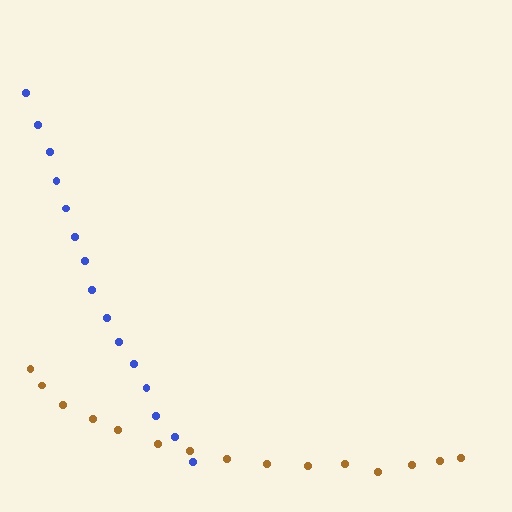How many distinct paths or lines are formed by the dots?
There are 2 distinct paths.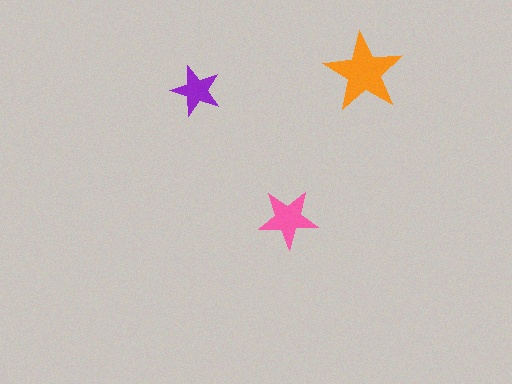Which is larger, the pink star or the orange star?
The orange one.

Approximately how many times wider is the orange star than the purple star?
About 1.5 times wider.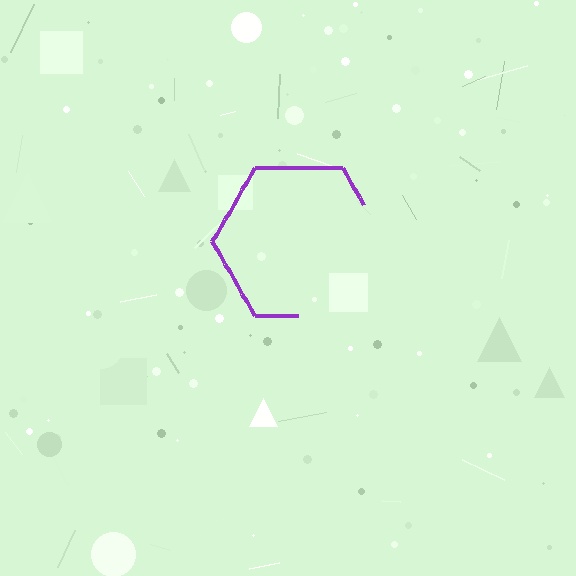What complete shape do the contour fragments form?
The contour fragments form a hexagon.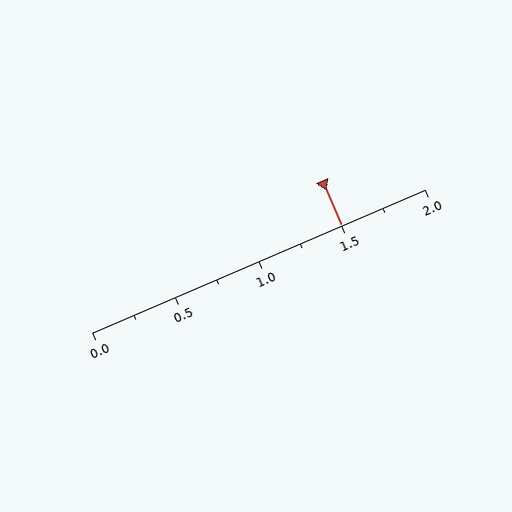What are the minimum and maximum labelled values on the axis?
The axis runs from 0.0 to 2.0.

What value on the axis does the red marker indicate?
The marker indicates approximately 1.5.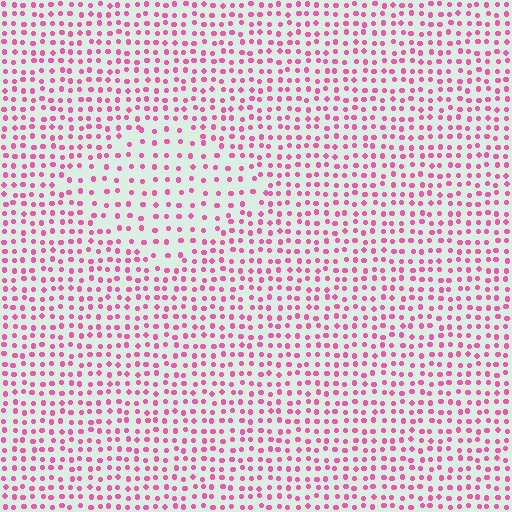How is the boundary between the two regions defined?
The boundary is defined by a change in element density (approximately 1.7x ratio). All elements are the same color, size, and shape.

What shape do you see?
I see a diamond.